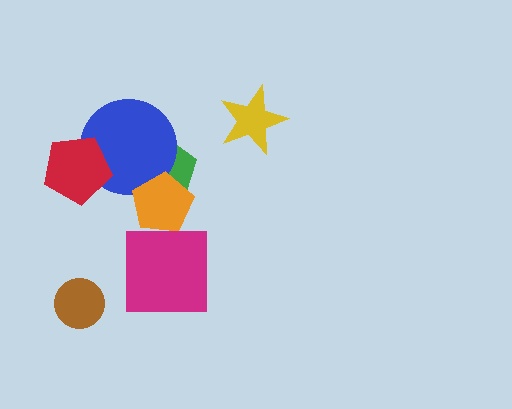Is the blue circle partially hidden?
Yes, it is partially covered by another shape.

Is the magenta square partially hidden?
No, no other shape covers it.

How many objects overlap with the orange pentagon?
2 objects overlap with the orange pentagon.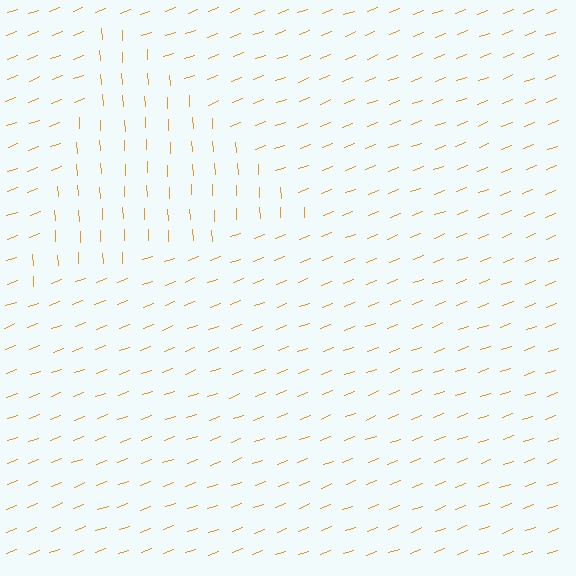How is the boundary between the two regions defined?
The boundary is defined purely by a change in line orientation (approximately 73 degrees difference). All lines are the same color and thickness.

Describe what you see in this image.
The image is filled with small orange line segments. A triangle region in the image has lines oriented differently from the surrounding lines, creating a visible texture boundary.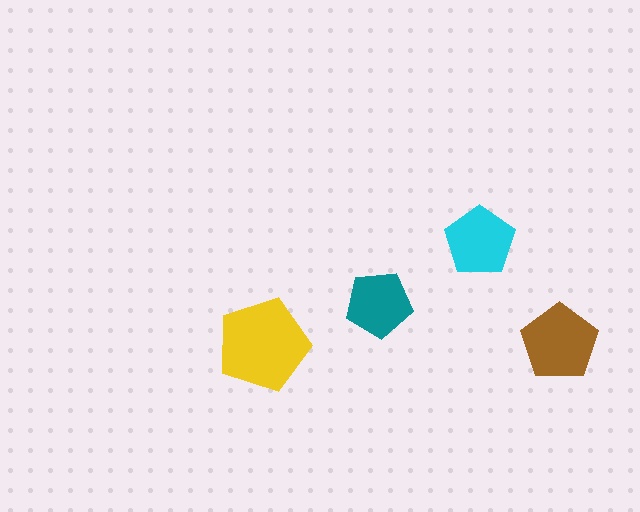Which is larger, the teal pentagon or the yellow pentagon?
The yellow one.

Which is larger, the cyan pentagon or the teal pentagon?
The cyan one.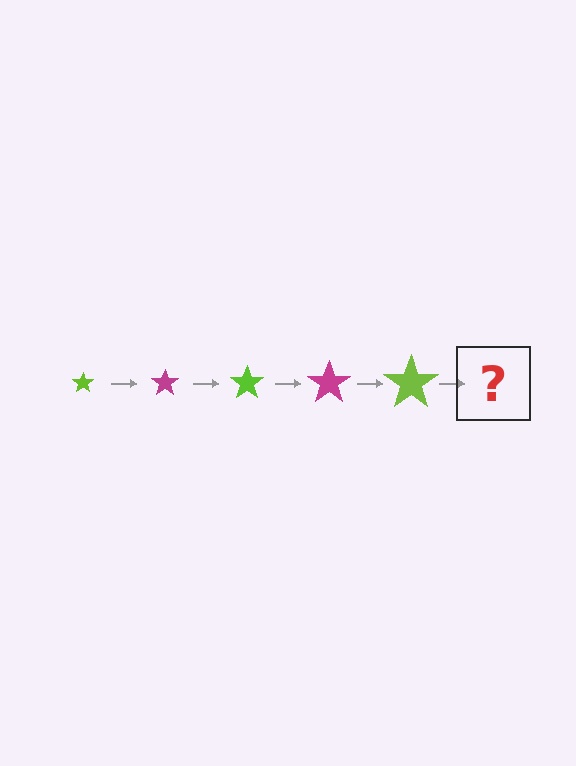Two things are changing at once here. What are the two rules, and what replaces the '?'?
The two rules are that the star grows larger each step and the color cycles through lime and magenta. The '?' should be a magenta star, larger than the previous one.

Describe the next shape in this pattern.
It should be a magenta star, larger than the previous one.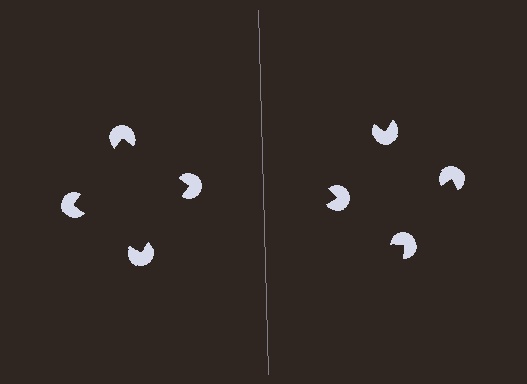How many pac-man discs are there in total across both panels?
8 — 4 on each side.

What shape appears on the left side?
An illusory square.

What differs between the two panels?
The pac-man discs are positioned identically on both sides; only the wedge orientations differ. On the left they align to a square; on the right they are misaligned.